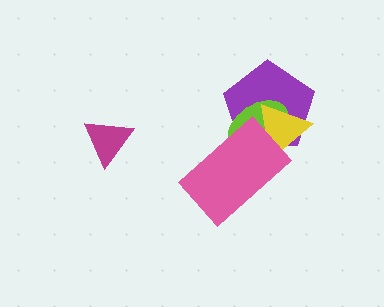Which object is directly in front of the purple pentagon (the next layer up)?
The lime ellipse is directly in front of the purple pentagon.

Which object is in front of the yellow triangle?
The pink rectangle is in front of the yellow triangle.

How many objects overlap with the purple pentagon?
3 objects overlap with the purple pentagon.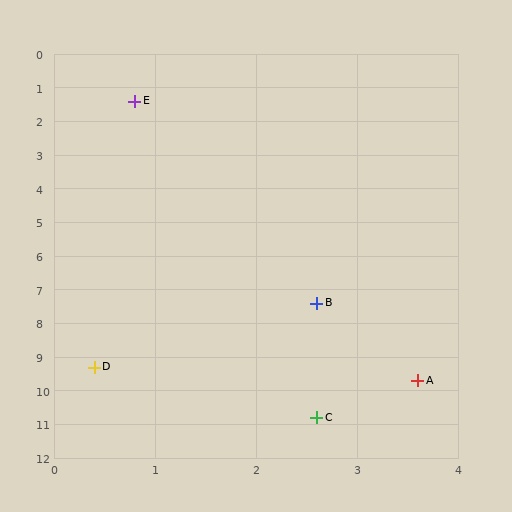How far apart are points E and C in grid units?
Points E and C are about 9.6 grid units apart.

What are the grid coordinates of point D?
Point D is at approximately (0.4, 9.3).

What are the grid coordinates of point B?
Point B is at approximately (2.6, 7.4).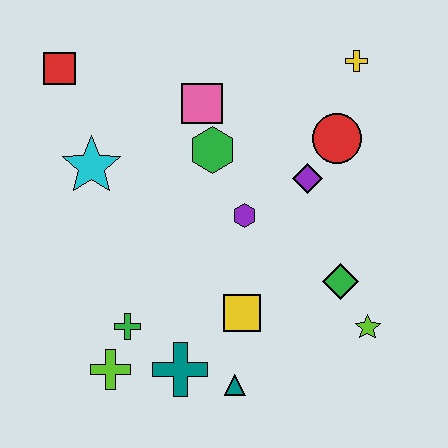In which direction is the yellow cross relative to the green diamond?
The yellow cross is above the green diamond.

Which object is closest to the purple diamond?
The red circle is closest to the purple diamond.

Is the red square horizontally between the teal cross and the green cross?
No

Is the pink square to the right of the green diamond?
No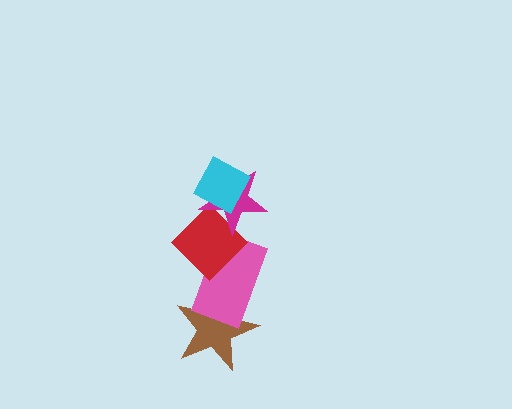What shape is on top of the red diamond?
The magenta star is on top of the red diamond.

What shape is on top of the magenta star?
The cyan diamond is on top of the magenta star.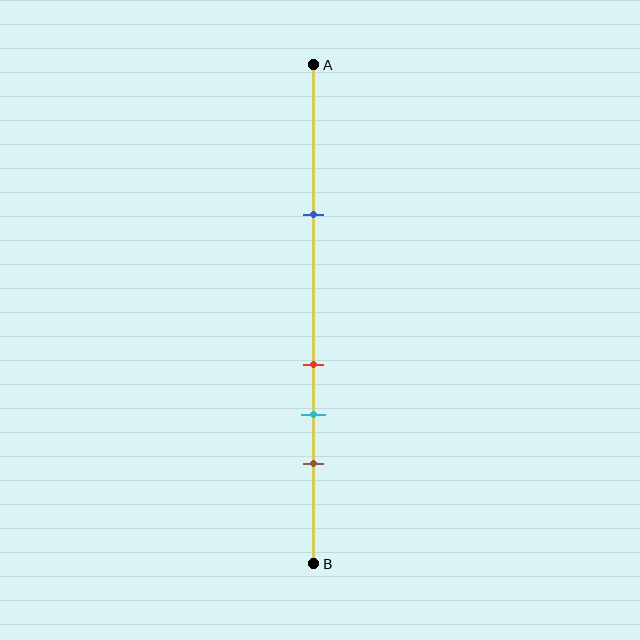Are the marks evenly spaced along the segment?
No, the marks are not evenly spaced.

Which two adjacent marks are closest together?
The red and cyan marks are the closest adjacent pair.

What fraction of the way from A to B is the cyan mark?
The cyan mark is approximately 70% (0.7) of the way from A to B.